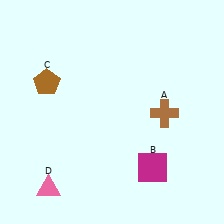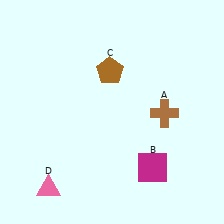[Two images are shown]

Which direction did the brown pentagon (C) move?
The brown pentagon (C) moved right.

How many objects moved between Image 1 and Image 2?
1 object moved between the two images.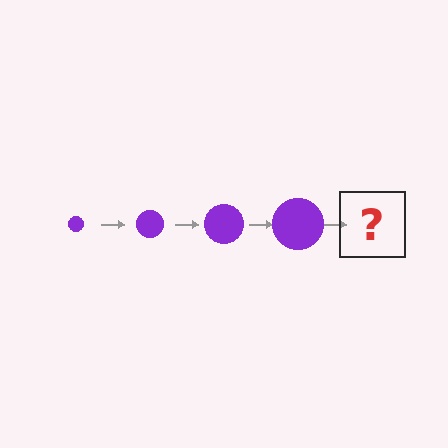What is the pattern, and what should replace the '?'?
The pattern is that the circle gets progressively larger each step. The '?' should be a purple circle, larger than the previous one.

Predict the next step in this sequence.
The next step is a purple circle, larger than the previous one.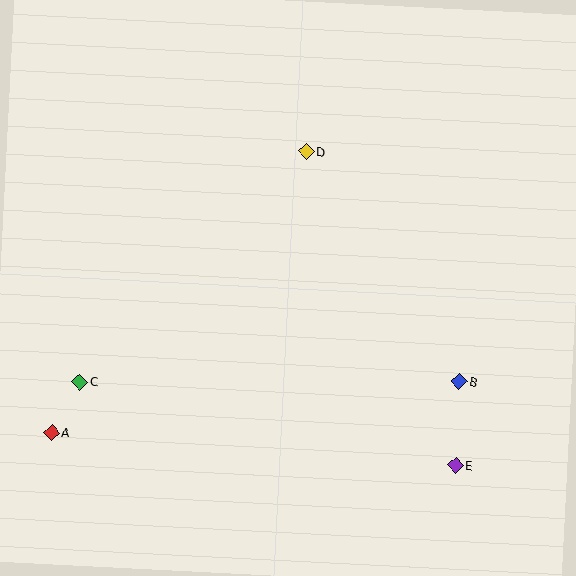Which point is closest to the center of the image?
Point D at (306, 152) is closest to the center.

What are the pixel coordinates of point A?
Point A is at (52, 433).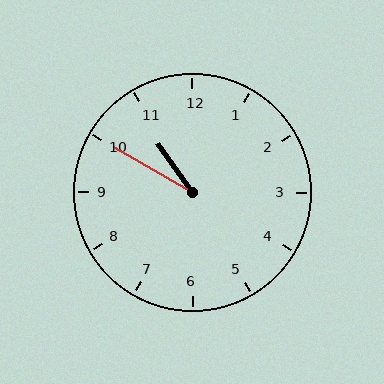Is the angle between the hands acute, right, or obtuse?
It is acute.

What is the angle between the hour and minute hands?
Approximately 25 degrees.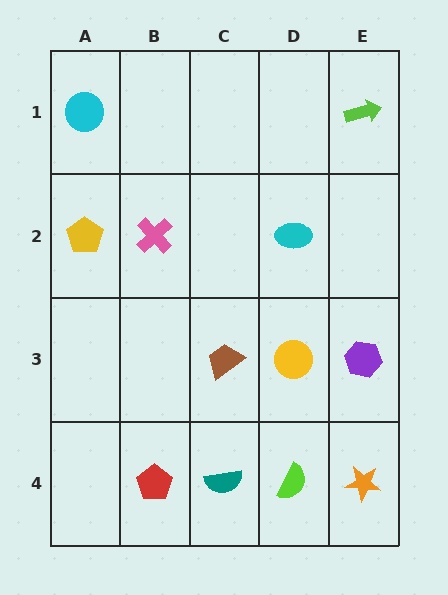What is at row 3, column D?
A yellow circle.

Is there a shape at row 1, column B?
No, that cell is empty.